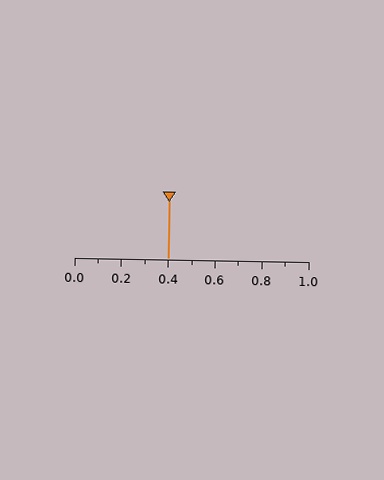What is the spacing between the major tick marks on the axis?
The major ticks are spaced 0.2 apart.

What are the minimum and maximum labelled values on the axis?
The axis runs from 0.0 to 1.0.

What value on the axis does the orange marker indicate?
The marker indicates approximately 0.4.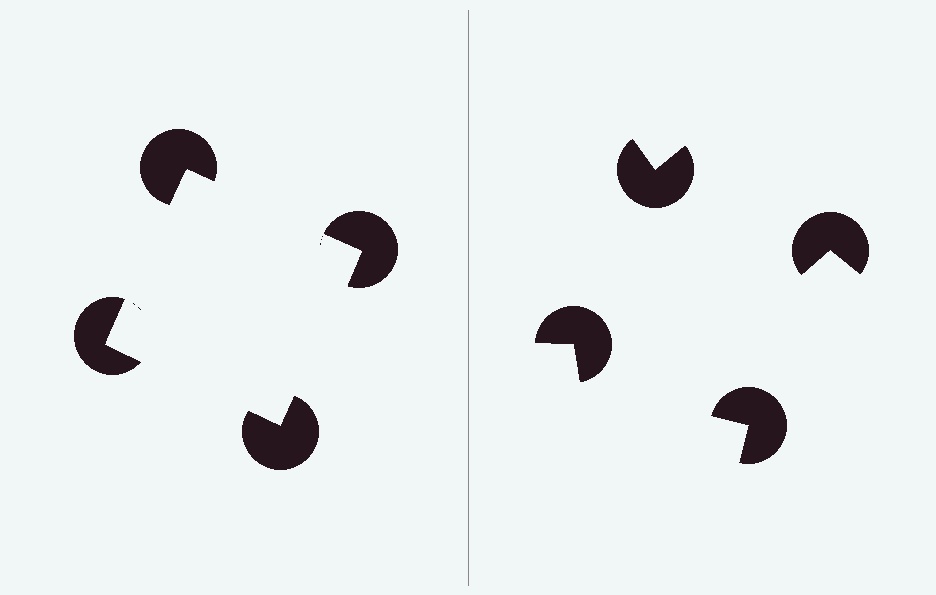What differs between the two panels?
The pac-man discs are positioned identically on both sides; only the wedge orientations differ. On the left they align to a square; on the right they are misaligned.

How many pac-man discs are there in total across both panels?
8 — 4 on each side.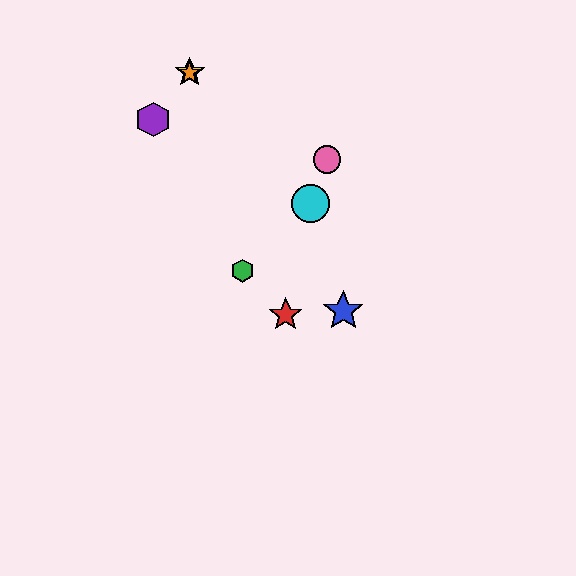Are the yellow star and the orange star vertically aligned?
Yes, both are at x≈190.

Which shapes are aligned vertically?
The yellow star, the orange star are aligned vertically.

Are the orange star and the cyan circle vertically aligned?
No, the orange star is at x≈190 and the cyan circle is at x≈310.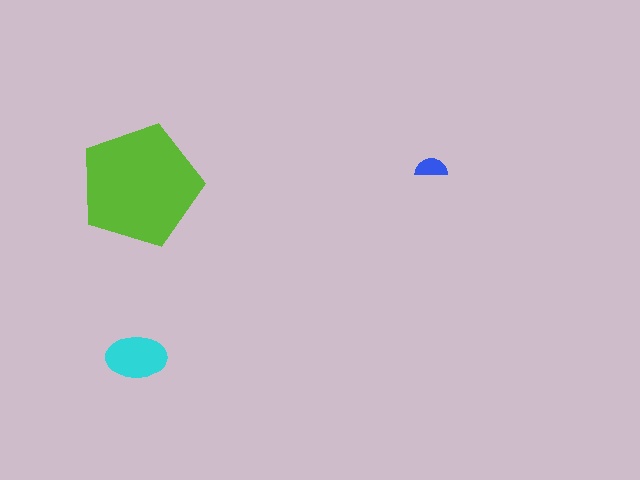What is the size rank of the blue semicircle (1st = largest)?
3rd.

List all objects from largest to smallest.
The lime pentagon, the cyan ellipse, the blue semicircle.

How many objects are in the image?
There are 3 objects in the image.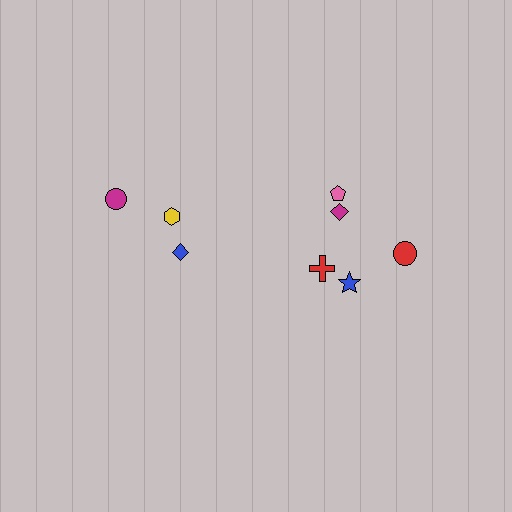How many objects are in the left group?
There are 3 objects.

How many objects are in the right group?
There are 5 objects.